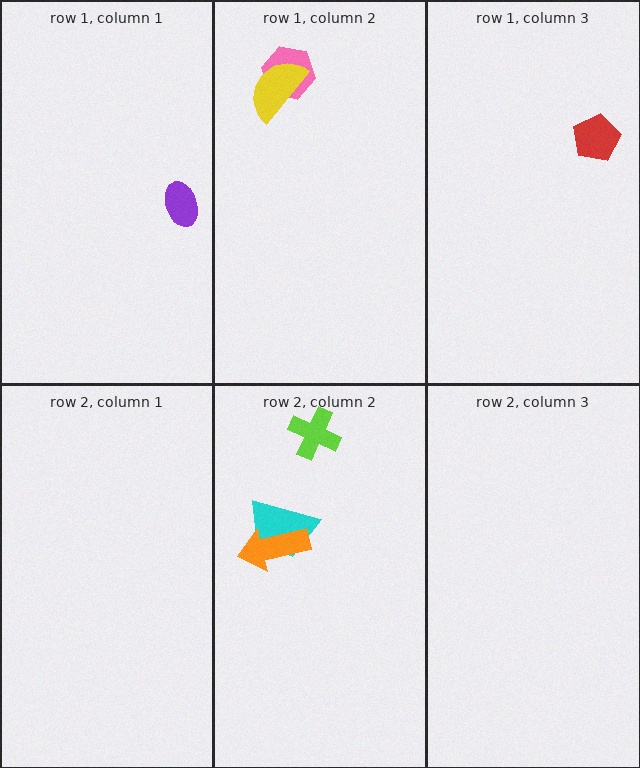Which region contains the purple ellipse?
The row 1, column 1 region.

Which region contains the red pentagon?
The row 1, column 3 region.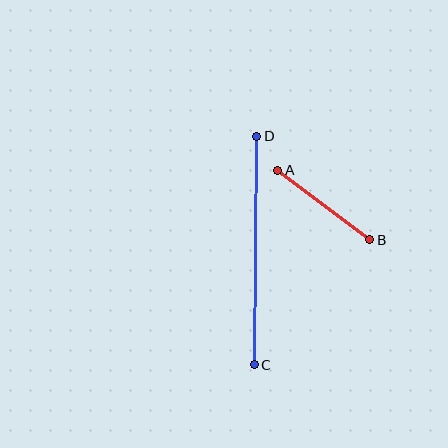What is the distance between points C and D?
The distance is approximately 228 pixels.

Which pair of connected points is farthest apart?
Points C and D are farthest apart.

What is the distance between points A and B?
The distance is approximately 115 pixels.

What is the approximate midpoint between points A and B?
The midpoint is at approximately (324, 205) pixels.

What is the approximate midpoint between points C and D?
The midpoint is at approximately (255, 250) pixels.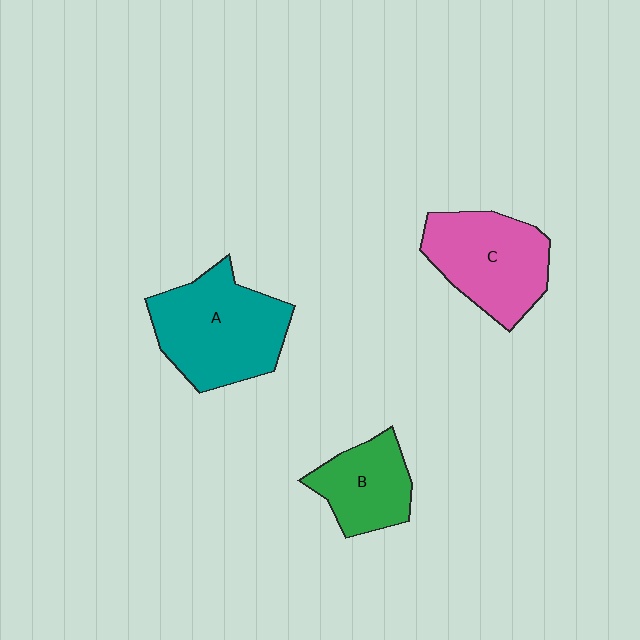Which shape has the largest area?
Shape A (teal).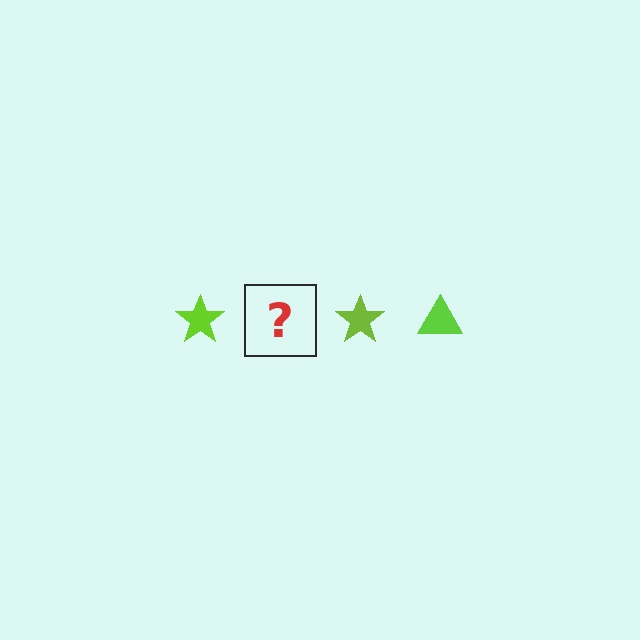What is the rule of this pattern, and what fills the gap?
The rule is that the pattern cycles through star, triangle shapes in lime. The gap should be filled with a lime triangle.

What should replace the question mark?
The question mark should be replaced with a lime triangle.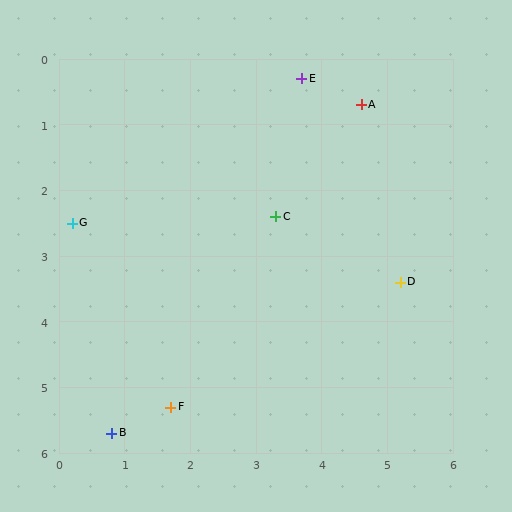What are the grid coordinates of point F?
Point F is at approximately (1.7, 5.3).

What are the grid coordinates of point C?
Point C is at approximately (3.3, 2.4).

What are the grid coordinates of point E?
Point E is at approximately (3.7, 0.3).